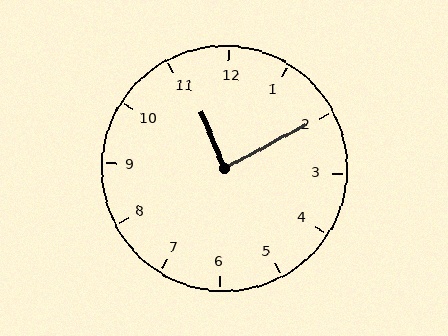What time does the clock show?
11:10.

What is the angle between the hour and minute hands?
Approximately 85 degrees.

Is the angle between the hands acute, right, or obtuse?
It is right.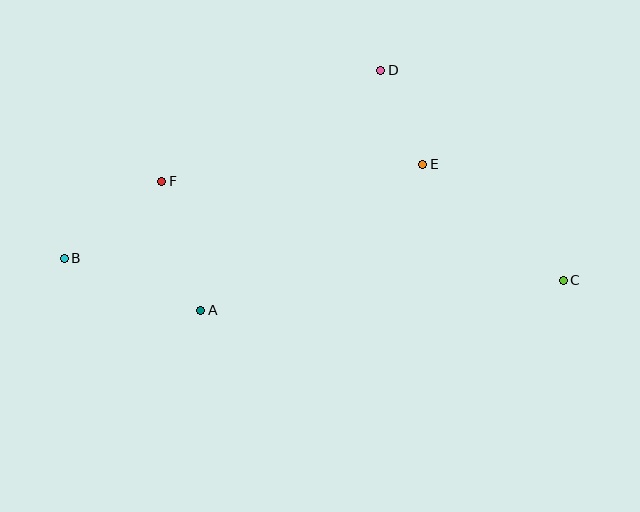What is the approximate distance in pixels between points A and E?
The distance between A and E is approximately 266 pixels.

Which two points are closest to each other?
Points D and E are closest to each other.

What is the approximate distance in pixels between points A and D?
The distance between A and D is approximately 300 pixels.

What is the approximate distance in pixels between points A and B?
The distance between A and B is approximately 146 pixels.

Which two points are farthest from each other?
Points B and C are farthest from each other.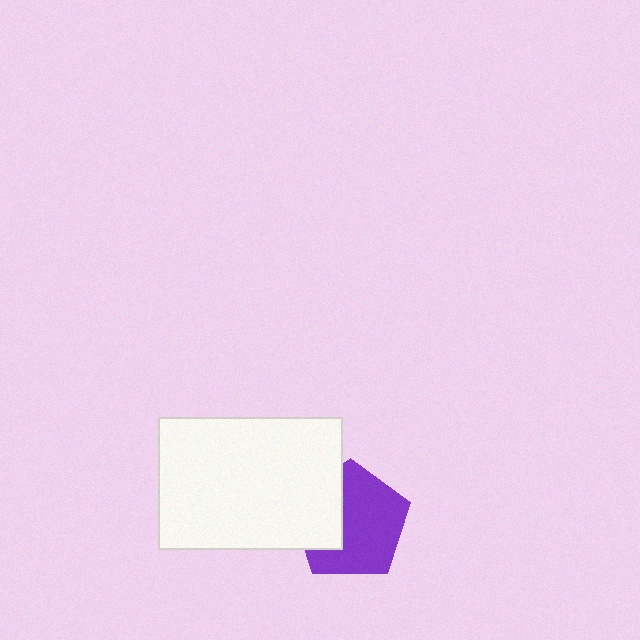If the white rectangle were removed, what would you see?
You would see the complete purple pentagon.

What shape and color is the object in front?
The object in front is a white rectangle.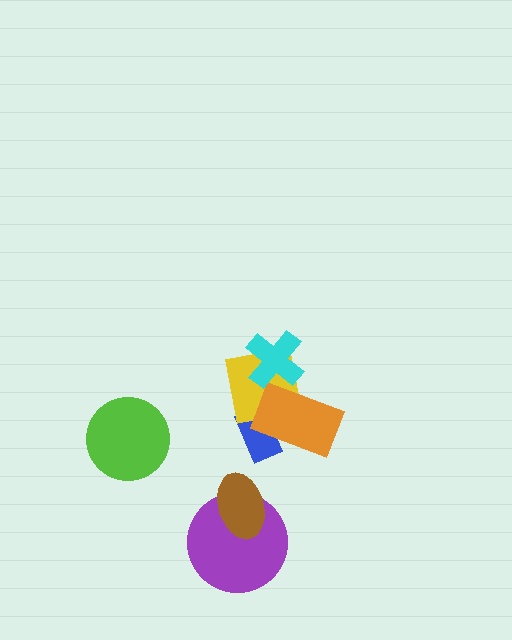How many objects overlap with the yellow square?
3 objects overlap with the yellow square.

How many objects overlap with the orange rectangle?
2 objects overlap with the orange rectangle.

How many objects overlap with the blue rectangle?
2 objects overlap with the blue rectangle.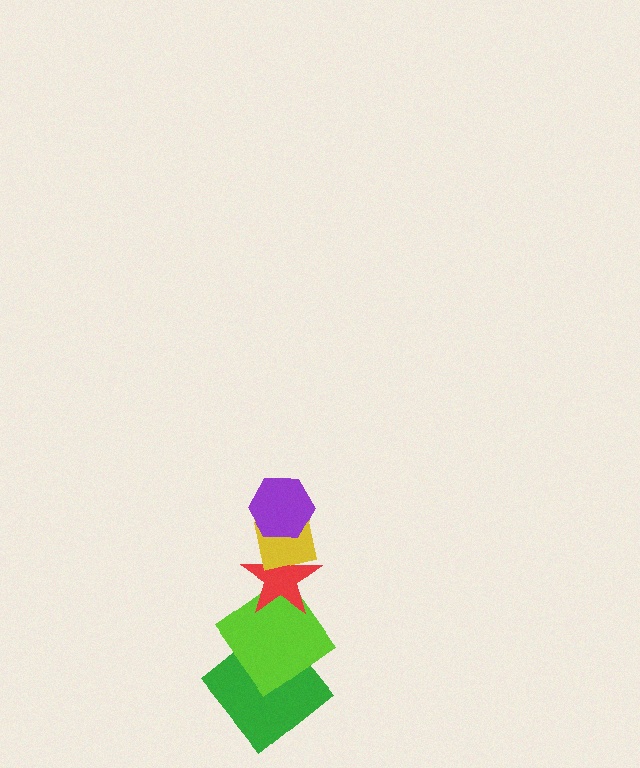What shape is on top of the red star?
The yellow square is on top of the red star.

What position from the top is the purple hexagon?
The purple hexagon is 1st from the top.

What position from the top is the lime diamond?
The lime diamond is 4th from the top.